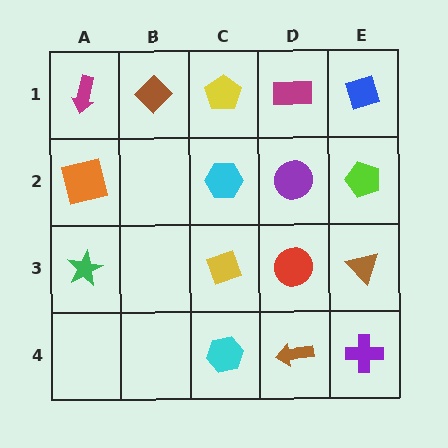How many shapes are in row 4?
3 shapes.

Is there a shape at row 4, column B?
No, that cell is empty.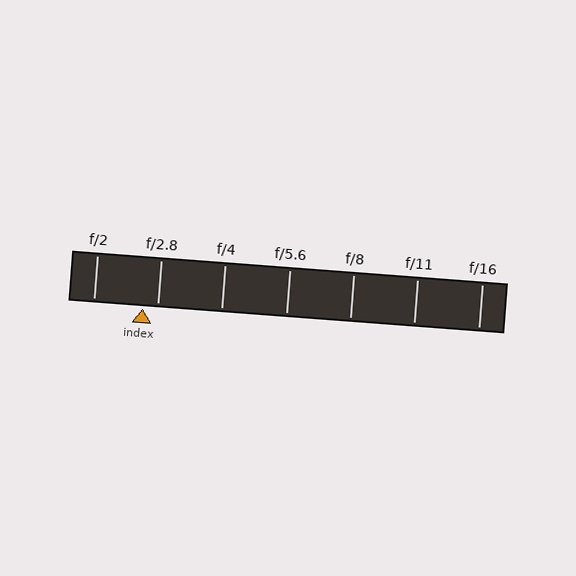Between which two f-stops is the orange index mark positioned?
The index mark is between f/2 and f/2.8.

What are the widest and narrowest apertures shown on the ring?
The widest aperture shown is f/2 and the narrowest is f/16.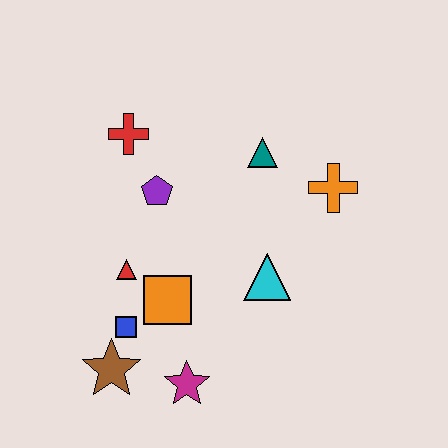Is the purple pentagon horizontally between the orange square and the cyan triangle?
No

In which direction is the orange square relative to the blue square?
The orange square is to the right of the blue square.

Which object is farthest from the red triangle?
The orange cross is farthest from the red triangle.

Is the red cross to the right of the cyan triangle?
No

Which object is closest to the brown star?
The blue square is closest to the brown star.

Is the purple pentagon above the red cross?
No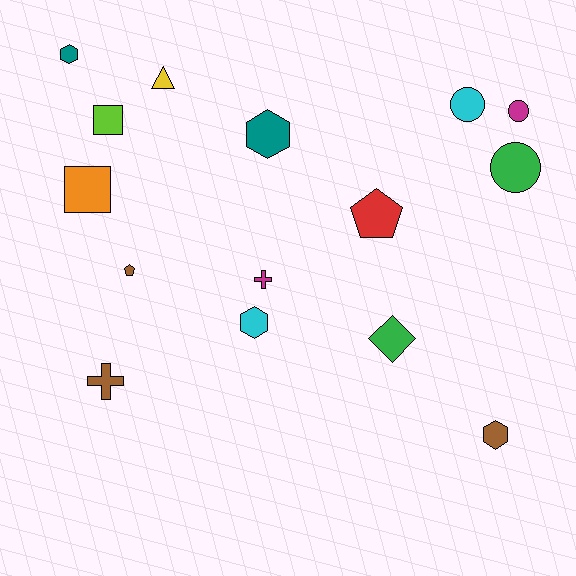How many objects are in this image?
There are 15 objects.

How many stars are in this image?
There are no stars.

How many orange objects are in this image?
There is 1 orange object.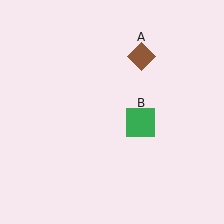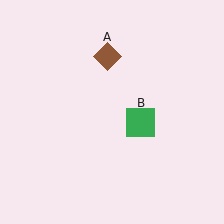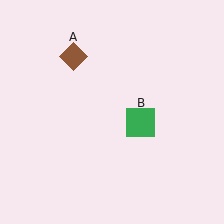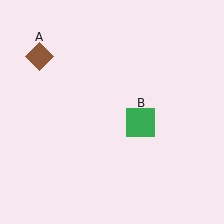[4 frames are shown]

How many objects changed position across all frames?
1 object changed position: brown diamond (object A).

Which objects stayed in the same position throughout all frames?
Green square (object B) remained stationary.